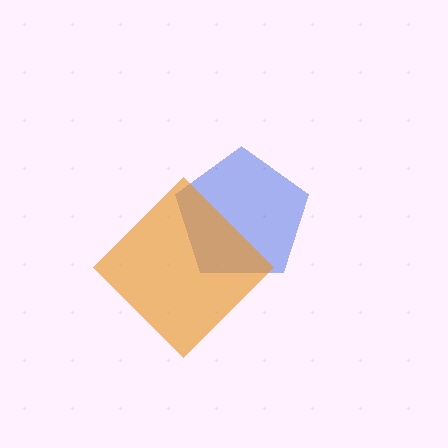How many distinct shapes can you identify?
There are 2 distinct shapes: a blue pentagon, an orange diamond.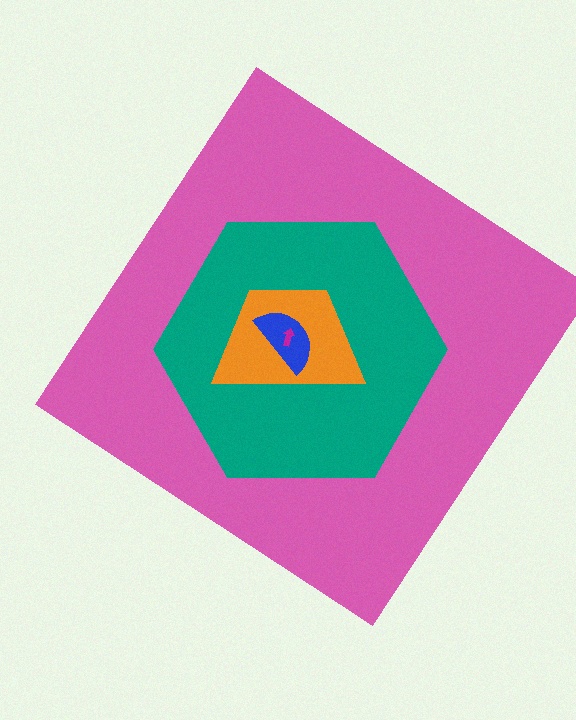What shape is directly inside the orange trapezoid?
The blue semicircle.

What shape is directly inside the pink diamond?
The teal hexagon.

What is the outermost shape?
The pink diamond.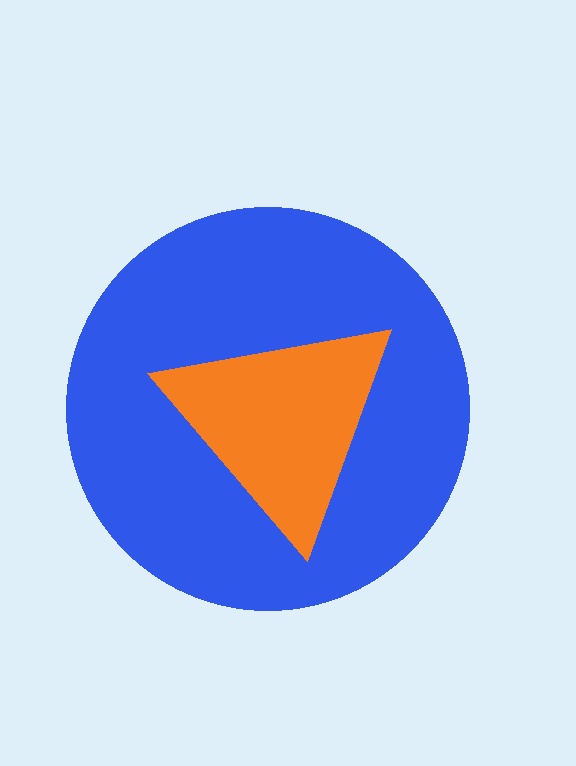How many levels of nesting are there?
2.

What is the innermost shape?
The orange triangle.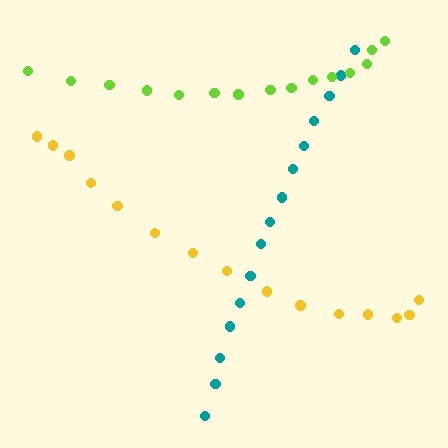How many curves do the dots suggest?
There are 3 distinct paths.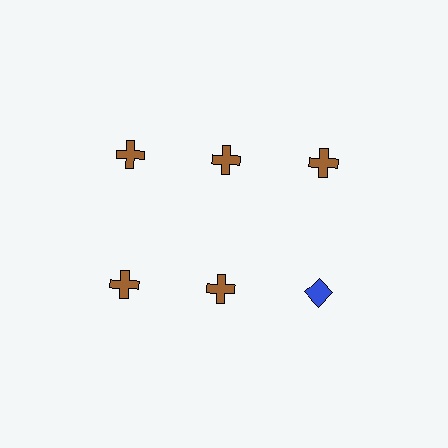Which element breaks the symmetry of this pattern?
The blue diamond in the second row, center column breaks the symmetry. All other shapes are brown crosses.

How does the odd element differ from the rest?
It differs in both color (blue instead of brown) and shape (diamond instead of cross).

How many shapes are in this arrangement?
There are 6 shapes arranged in a grid pattern.